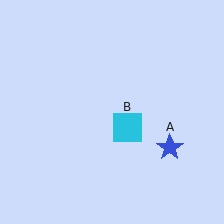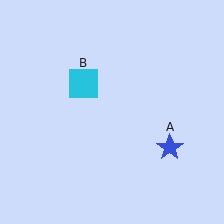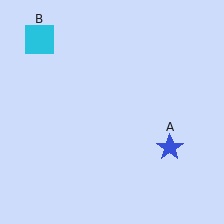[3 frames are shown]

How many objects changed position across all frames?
1 object changed position: cyan square (object B).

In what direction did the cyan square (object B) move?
The cyan square (object B) moved up and to the left.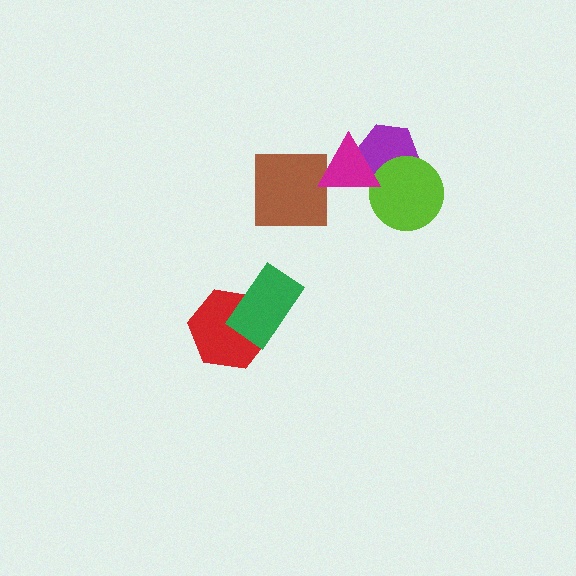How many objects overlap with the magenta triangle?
3 objects overlap with the magenta triangle.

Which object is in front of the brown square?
The magenta triangle is in front of the brown square.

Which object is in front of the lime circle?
The magenta triangle is in front of the lime circle.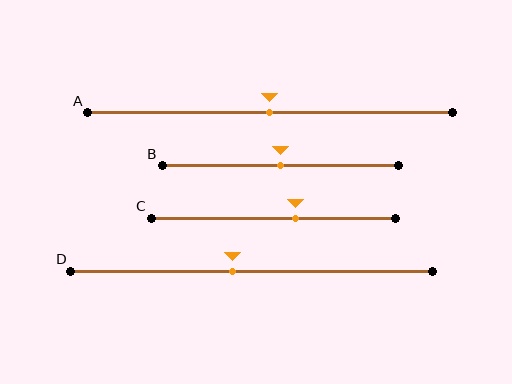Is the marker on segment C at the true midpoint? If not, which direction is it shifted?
No, the marker on segment C is shifted to the right by about 9% of the segment length.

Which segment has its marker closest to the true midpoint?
Segment A has its marker closest to the true midpoint.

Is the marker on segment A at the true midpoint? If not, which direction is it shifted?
Yes, the marker on segment A is at the true midpoint.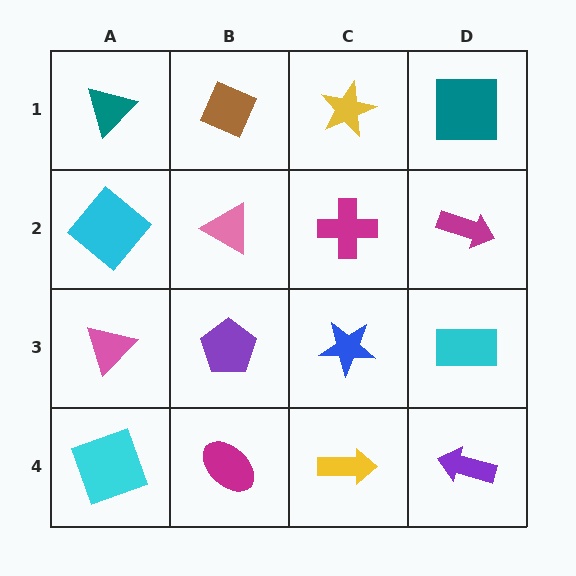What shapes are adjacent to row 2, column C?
A yellow star (row 1, column C), a blue star (row 3, column C), a pink triangle (row 2, column B), a magenta arrow (row 2, column D).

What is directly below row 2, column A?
A pink triangle.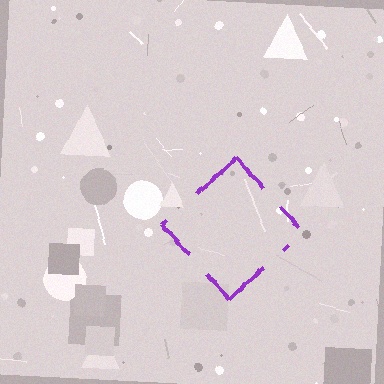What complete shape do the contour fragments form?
The contour fragments form a diamond.